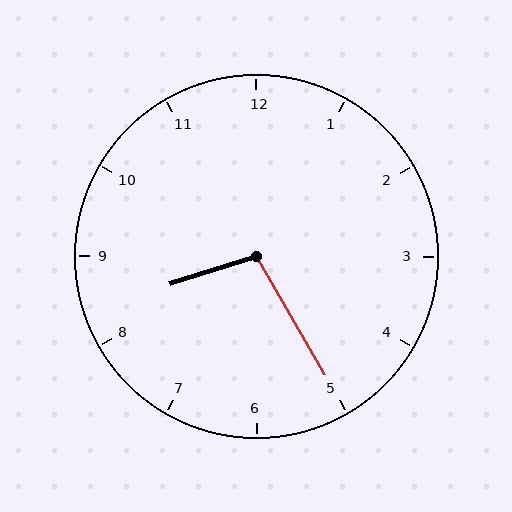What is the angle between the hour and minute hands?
Approximately 102 degrees.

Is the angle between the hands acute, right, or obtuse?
It is obtuse.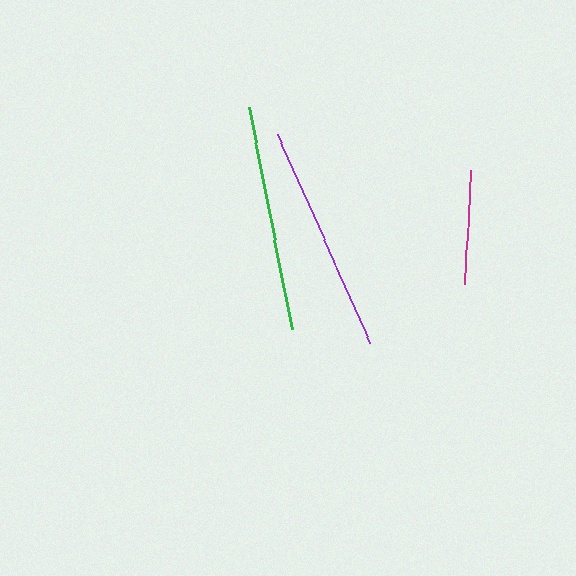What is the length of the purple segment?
The purple segment is approximately 229 pixels long.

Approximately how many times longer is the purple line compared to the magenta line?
The purple line is approximately 2.0 times the length of the magenta line.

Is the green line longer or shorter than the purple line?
The purple line is longer than the green line.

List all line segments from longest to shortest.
From longest to shortest: purple, green, magenta.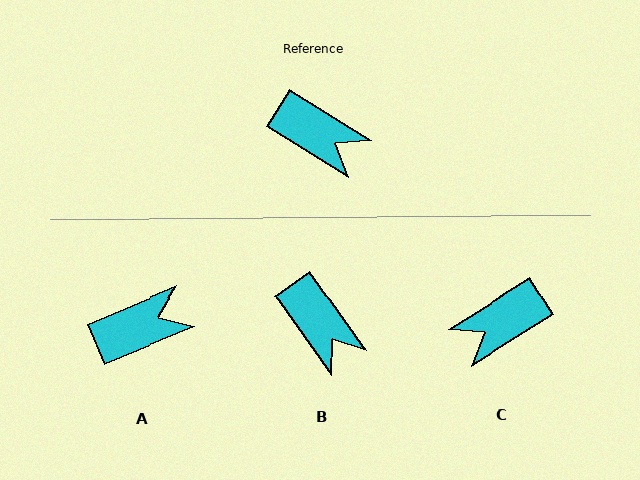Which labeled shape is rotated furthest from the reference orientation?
C, about 117 degrees away.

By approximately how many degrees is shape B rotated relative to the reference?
Approximately 23 degrees clockwise.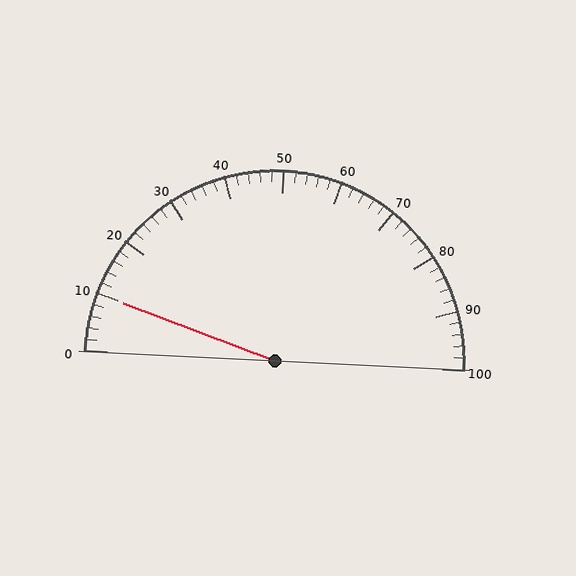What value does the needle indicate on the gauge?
The needle indicates approximately 10.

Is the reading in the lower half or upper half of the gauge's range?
The reading is in the lower half of the range (0 to 100).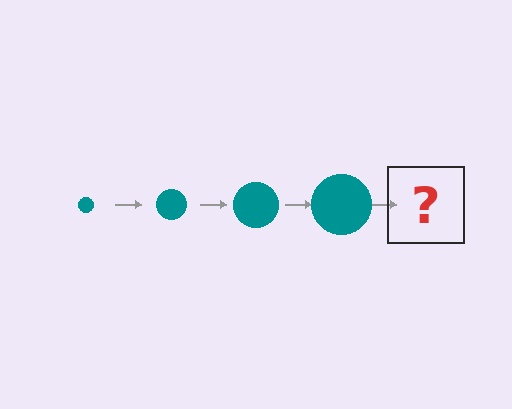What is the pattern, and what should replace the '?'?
The pattern is that the circle gets progressively larger each step. The '?' should be a teal circle, larger than the previous one.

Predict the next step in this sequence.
The next step is a teal circle, larger than the previous one.